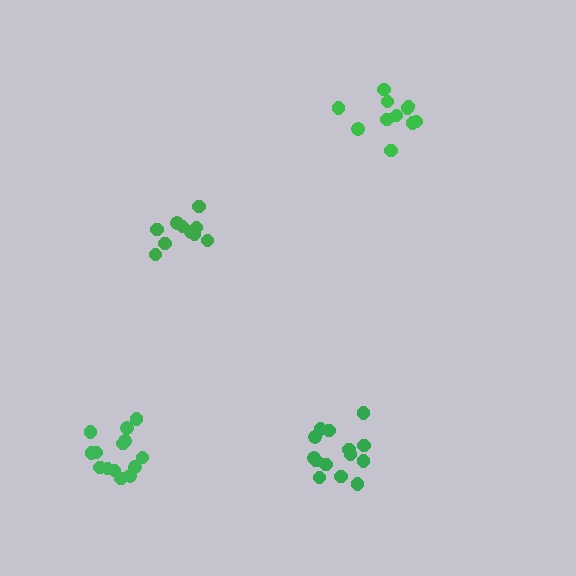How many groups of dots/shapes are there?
There are 4 groups.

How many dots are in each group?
Group 1: 15 dots, Group 2: 10 dots, Group 3: 14 dots, Group 4: 11 dots (50 total).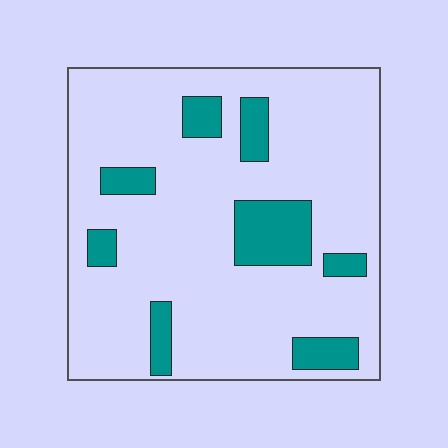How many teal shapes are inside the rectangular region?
8.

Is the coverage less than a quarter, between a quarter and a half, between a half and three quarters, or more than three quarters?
Less than a quarter.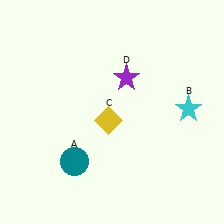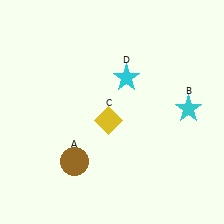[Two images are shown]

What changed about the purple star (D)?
In Image 1, D is purple. In Image 2, it changed to cyan.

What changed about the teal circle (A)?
In Image 1, A is teal. In Image 2, it changed to brown.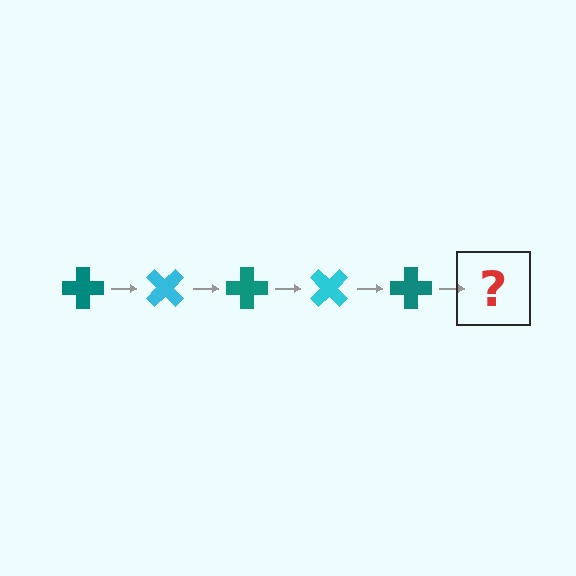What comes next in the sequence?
The next element should be a cyan cross, rotated 225 degrees from the start.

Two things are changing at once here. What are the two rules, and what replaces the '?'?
The two rules are that it rotates 45 degrees each step and the color cycles through teal and cyan. The '?' should be a cyan cross, rotated 225 degrees from the start.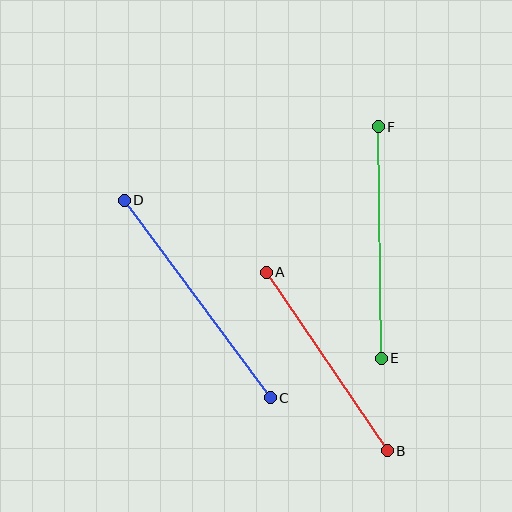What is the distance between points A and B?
The distance is approximately 216 pixels.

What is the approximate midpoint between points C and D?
The midpoint is at approximately (197, 299) pixels.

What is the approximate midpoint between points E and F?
The midpoint is at approximately (380, 243) pixels.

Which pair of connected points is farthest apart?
Points C and D are farthest apart.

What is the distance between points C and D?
The distance is approximately 246 pixels.